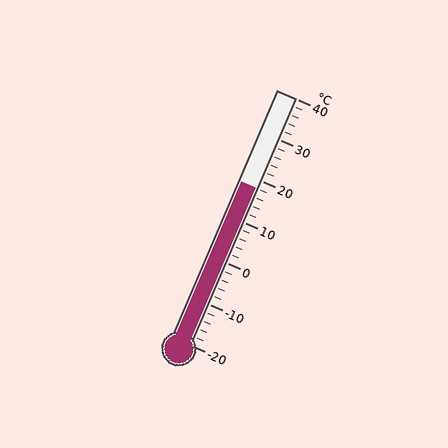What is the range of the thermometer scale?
The thermometer scale ranges from -20°C to 40°C.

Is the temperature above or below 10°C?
The temperature is above 10°C.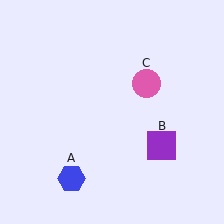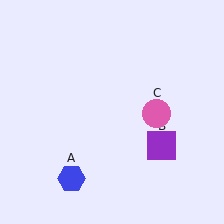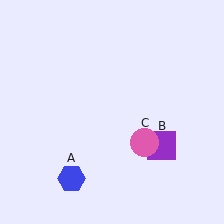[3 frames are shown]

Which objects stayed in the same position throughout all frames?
Blue hexagon (object A) and purple square (object B) remained stationary.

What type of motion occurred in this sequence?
The pink circle (object C) rotated clockwise around the center of the scene.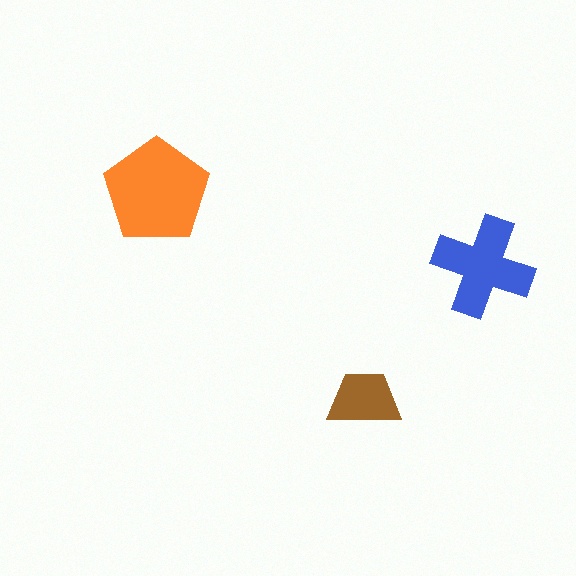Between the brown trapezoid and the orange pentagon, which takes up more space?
The orange pentagon.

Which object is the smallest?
The brown trapezoid.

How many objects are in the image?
There are 3 objects in the image.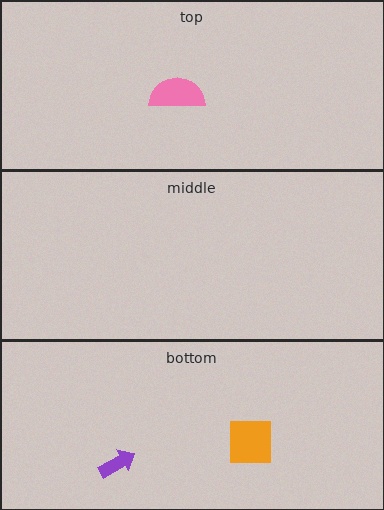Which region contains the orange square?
The bottom region.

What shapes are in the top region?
The pink semicircle.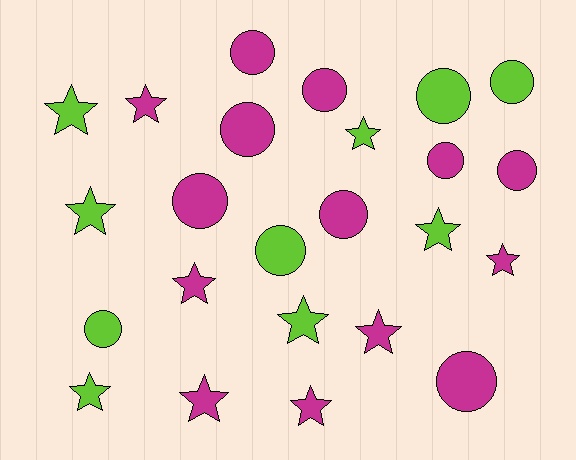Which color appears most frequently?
Magenta, with 14 objects.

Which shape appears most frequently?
Circle, with 12 objects.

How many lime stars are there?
There are 6 lime stars.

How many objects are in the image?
There are 24 objects.